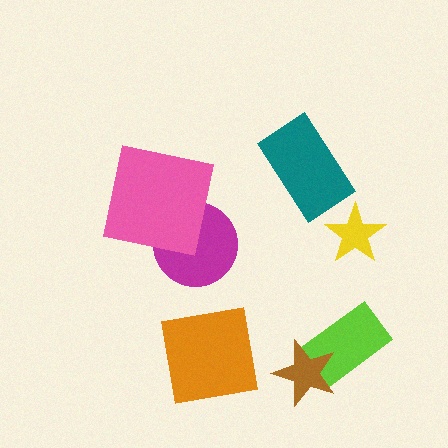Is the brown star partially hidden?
No, no other shape covers it.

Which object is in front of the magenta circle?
The pink square is in front of the magenta circle.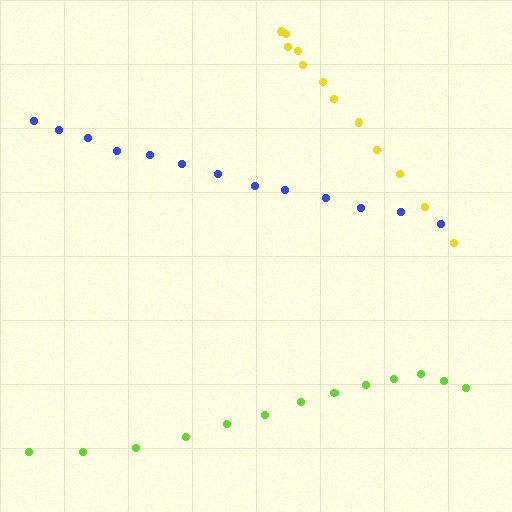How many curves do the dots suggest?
There are 3 distinct paths.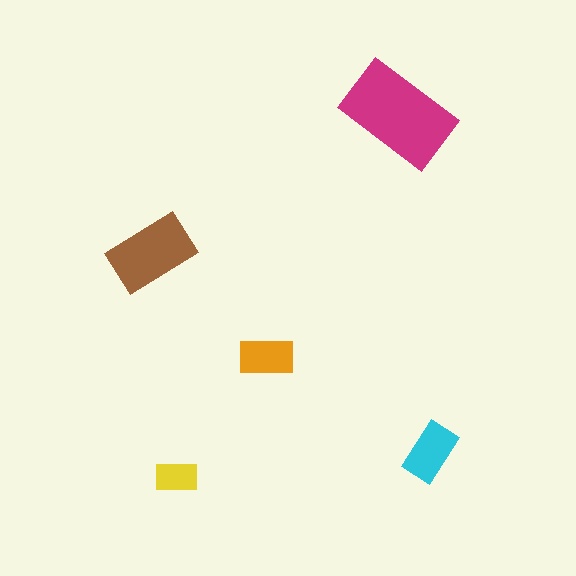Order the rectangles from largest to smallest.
the magenta one, the brown one, the cyan one, the orange one, the yellow one.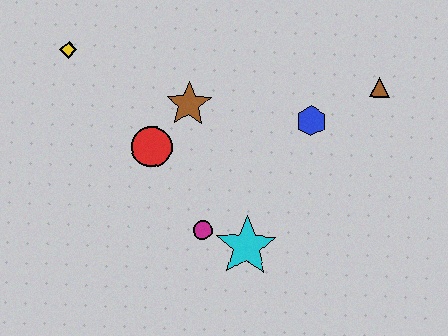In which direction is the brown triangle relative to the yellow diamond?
The brown triangle is to the right of the yellow diamond.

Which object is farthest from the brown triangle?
The yellow diamond is farthest from the brown triangle.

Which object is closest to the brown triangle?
The blue hexagon is closest to the brown triangle.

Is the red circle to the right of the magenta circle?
No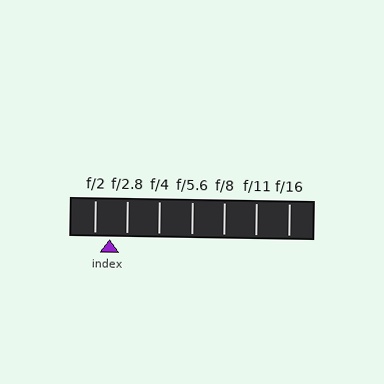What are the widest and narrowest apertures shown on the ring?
The widest aperture shown is f/2 and the narrowest is f/16.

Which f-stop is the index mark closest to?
The index mark is closest to f/2.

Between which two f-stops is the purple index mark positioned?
The index mark is between f/2 and f/2.8.